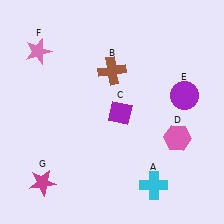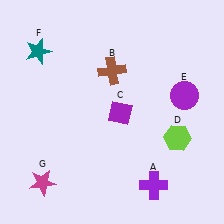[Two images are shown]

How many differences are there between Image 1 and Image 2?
There are 3 differences between the two images.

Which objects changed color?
A changed from cyan to purple. D changed from pink to lime. F changed from pink to teal.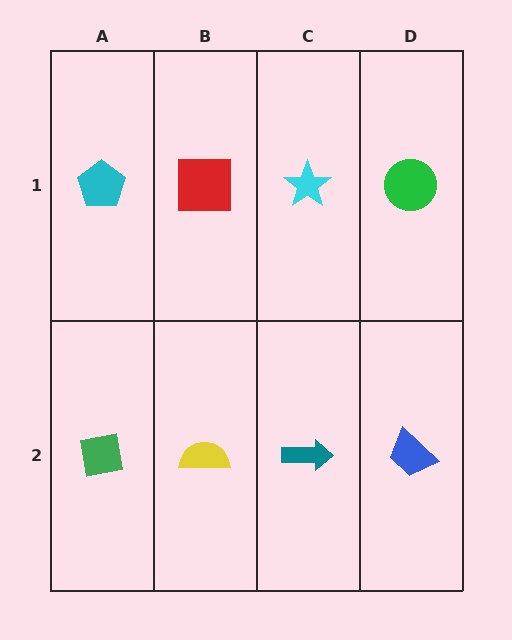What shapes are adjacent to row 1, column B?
A yellow semicircle (row 2, column B), a cyan pentagon (row 1, column A), a cyan star (row 1, column C).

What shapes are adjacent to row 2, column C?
A cyan star (row 1, column C), a yellow semicircle (row 2, column B), a blue trapezoid (row 2, column D).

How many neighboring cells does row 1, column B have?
3.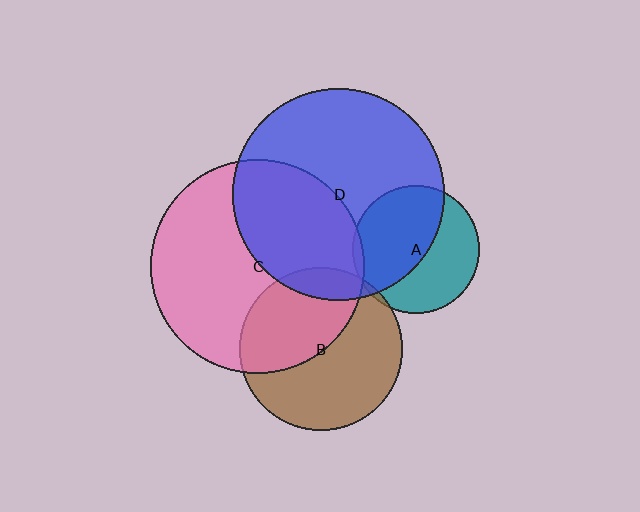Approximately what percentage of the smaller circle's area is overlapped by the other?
Approximately 10%.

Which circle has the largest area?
Circle C (pink).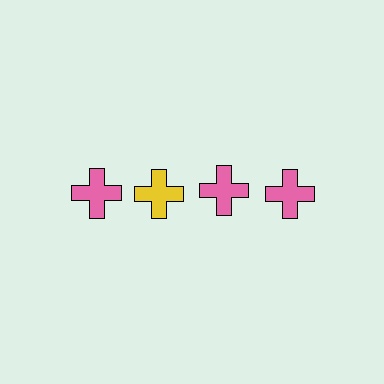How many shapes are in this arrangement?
There are 4 shapes arranged in a grid pattern.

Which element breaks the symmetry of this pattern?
The yellow cross in the top row, second from left column breaks the symmetry. All other shapes are pink crosses.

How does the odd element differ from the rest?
It has a different color: yellow instead of pink.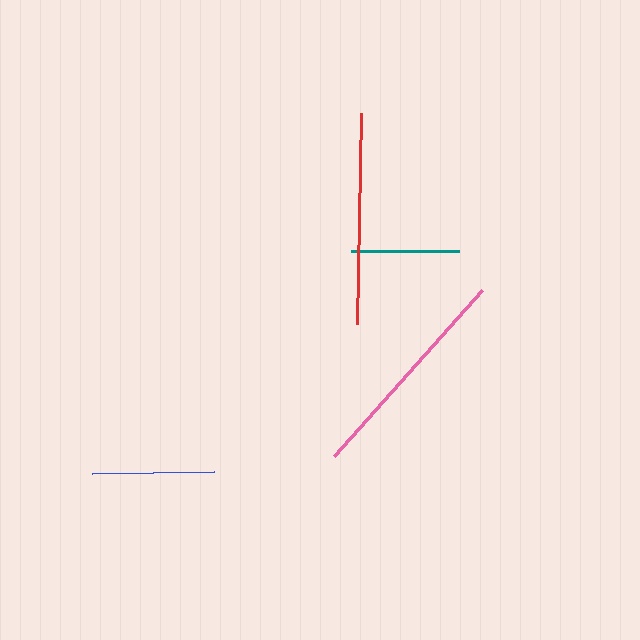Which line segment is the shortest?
The teal line is the shortest at approximately 108 pixels.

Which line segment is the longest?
The pink line is the longest at approximately 222 pixels.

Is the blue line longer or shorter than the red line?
The red line is longer than the blue line.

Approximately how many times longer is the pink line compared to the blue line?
The pink line is approximately 1.8 times the length of the blue line.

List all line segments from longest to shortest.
From longest to shortest: pink, red, blue, teal.